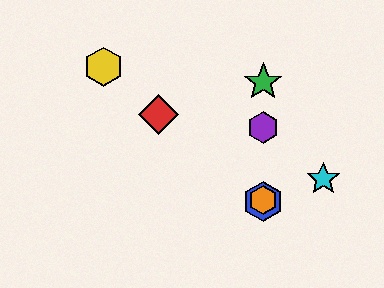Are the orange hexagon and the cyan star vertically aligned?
No, the orange hexagon is at x≈263 and the cyan star is at x≈323.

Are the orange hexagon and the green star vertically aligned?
Yes, both are at x≈263.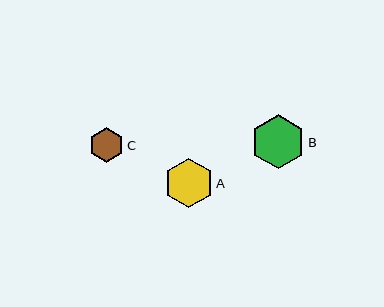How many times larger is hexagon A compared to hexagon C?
Hexagon A is approximately 1.4 times the size of hexagon C.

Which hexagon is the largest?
Hexagon B is the largest with a size of approximately 54 pixels.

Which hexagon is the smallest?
Hexagon C is the smallest with a size of approximately 35 pixels.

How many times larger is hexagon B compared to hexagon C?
Hexagon B is approximately 1.6 times the size of hexagon C.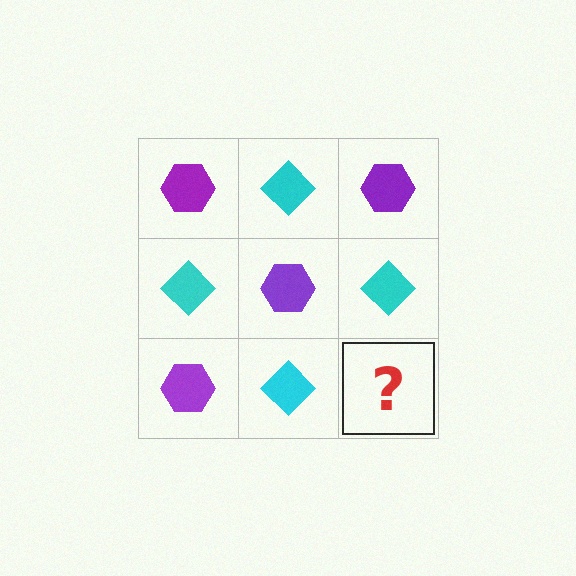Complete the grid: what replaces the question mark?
The question mark should be replaced with a purple hexagon.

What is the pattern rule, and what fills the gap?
The rule is that it alternates purple hexagon and cyan diamond in a checkerboard pattern. The gap should be filled with a purple hexagon.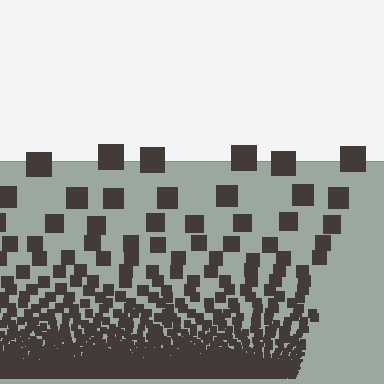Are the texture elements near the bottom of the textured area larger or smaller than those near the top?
Smaller. The gradient is inverted — elements near the bottom are smaller and denser.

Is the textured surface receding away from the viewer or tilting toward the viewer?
The surface appears to tilt toward the viewer. Texture elements get larger and sparser toward the top.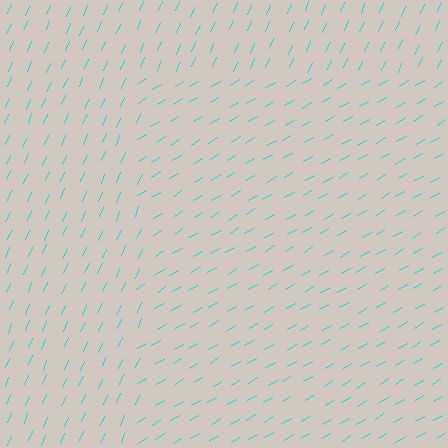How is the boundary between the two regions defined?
The boundary is defined purely by a change in line orientation (approximately 36 degrees difference). All lines are the same color and thickness.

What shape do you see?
I see a rectangle.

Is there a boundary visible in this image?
Yes, there is a texture boundary formed by a change in line orientation.